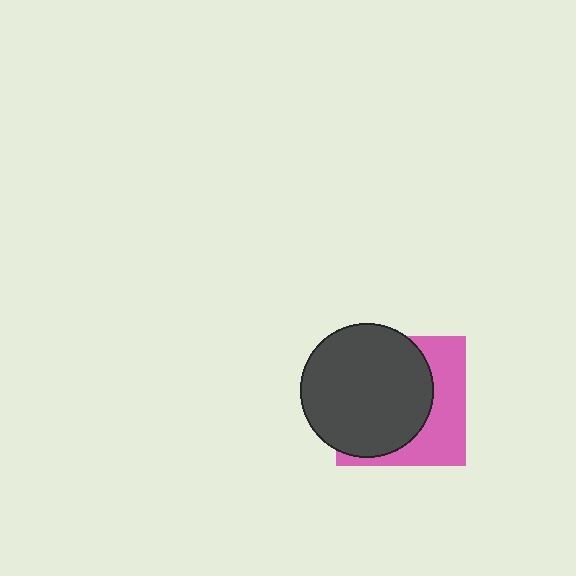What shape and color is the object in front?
The object in front is a dark gray circle.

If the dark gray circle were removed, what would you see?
You would see the complete pink square.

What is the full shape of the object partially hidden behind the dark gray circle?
The partially hidden object is a pink square.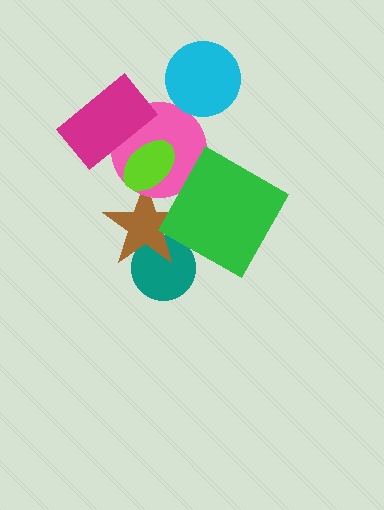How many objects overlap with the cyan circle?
0 objects overlap with the cyan circle.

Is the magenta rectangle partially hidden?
No, no other shape covers it.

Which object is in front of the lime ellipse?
The magenta rectangle is in front of the lime ellipse.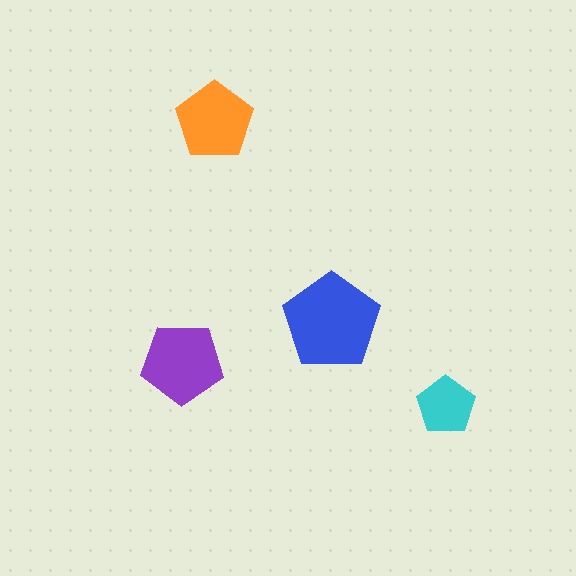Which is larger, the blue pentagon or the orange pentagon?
The blue one.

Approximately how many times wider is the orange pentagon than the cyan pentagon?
About 1.5 times wider.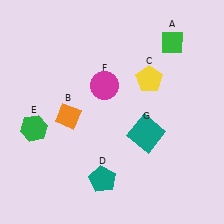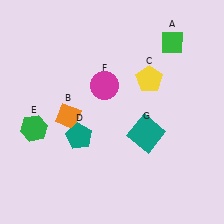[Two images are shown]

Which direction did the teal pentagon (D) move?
The teal pentagon (D) moved up.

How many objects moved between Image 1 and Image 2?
1 object moved between the two images.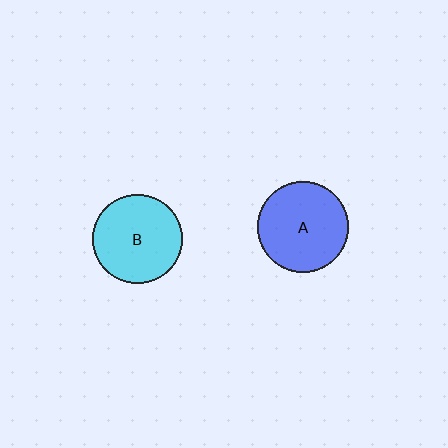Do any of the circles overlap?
No, none of the circles overlap.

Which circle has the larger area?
Circle A (blue).